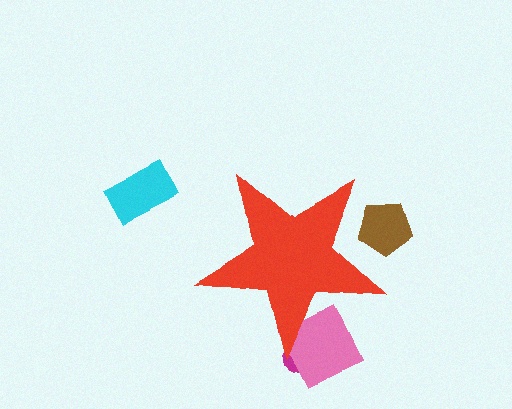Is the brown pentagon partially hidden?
Yes, the brown pentagon is partially hidden behind the red star.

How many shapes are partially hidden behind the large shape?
3 shapes are partially hidden.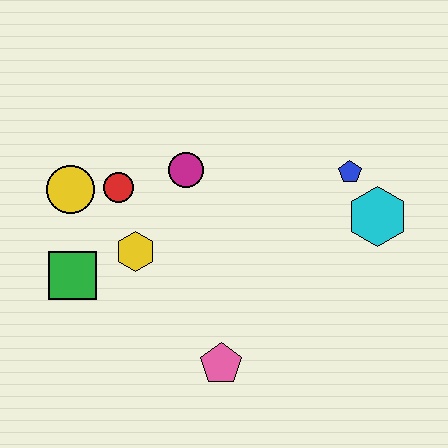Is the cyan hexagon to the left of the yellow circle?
No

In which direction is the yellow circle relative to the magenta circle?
The yellow circle is to the left of the magenta circle.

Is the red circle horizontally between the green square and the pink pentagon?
Yes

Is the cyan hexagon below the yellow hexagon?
No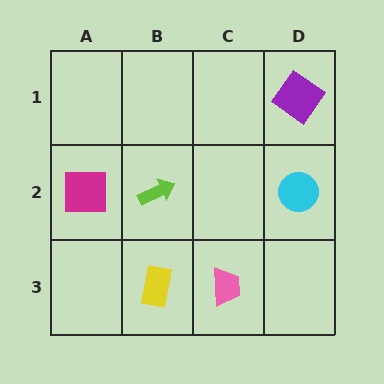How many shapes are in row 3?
2 shapes.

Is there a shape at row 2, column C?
No, that cell is empty.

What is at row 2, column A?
A magenta square.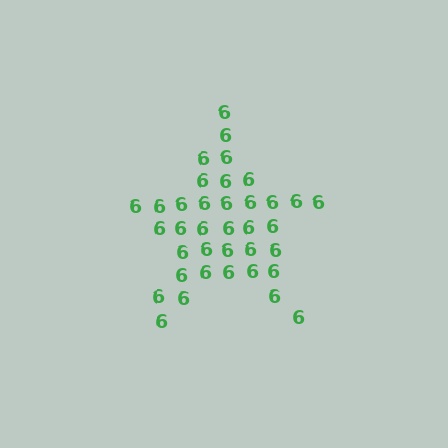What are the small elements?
The small elements are digit 6's.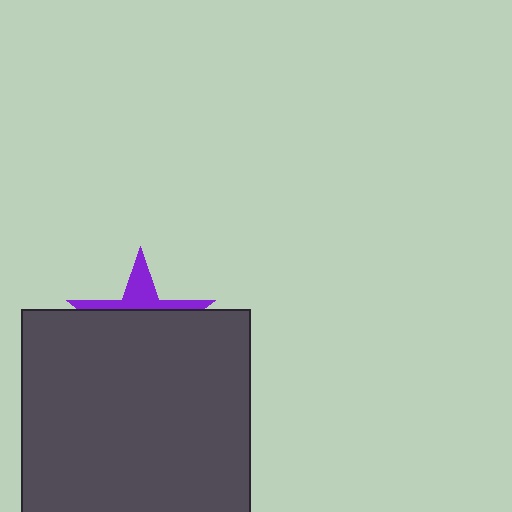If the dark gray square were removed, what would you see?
You would see the complete purple star.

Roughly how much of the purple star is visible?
A small part of it is visible (roughly 33%).